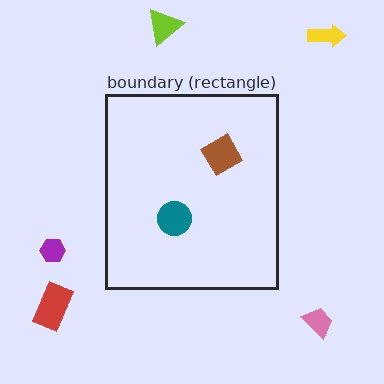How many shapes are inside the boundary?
2 inside, 5 outside.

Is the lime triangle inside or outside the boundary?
Outside.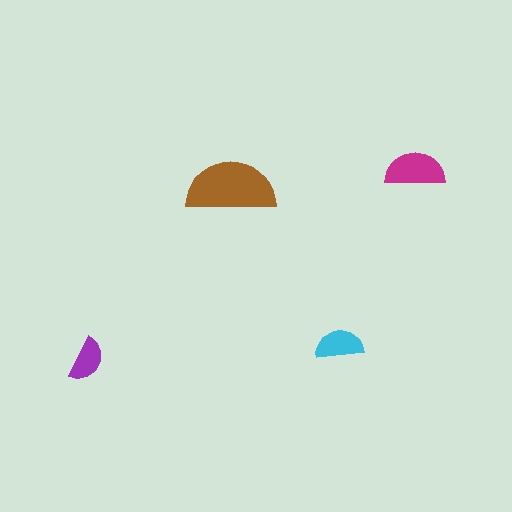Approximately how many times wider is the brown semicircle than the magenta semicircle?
About 1.5 times wider.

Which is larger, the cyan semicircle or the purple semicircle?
The cyan one.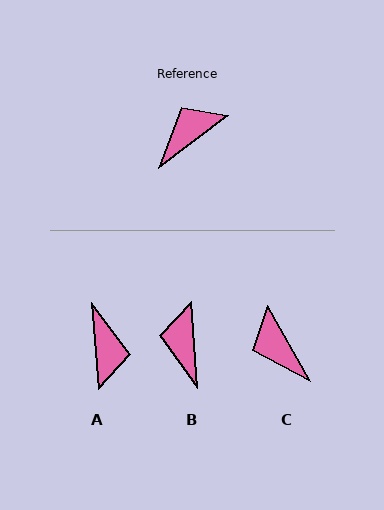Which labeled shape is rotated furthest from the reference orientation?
A, about 123 degrees away.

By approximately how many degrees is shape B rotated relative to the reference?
Approximately 57 degrees counter-clockwise.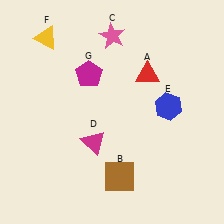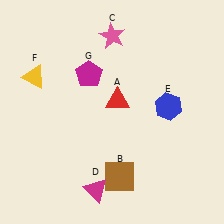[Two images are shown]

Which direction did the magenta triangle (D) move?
The magenta triangle (D) moved down.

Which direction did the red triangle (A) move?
The red triangle (A) moved left.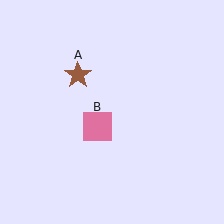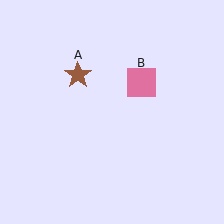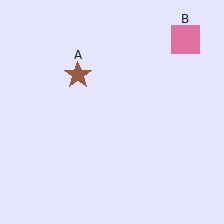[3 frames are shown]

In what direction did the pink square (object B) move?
The pink square (object B) moved up and to the right.